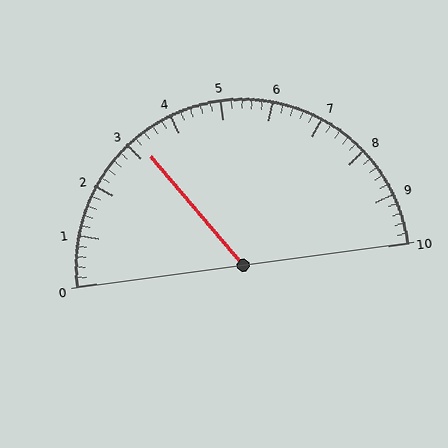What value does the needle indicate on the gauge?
The needle indicates approximately 3.2.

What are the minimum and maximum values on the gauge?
The gauge ranges from 0 to 10.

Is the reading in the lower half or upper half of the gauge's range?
The reading is in the lower half of the range (0 to 10).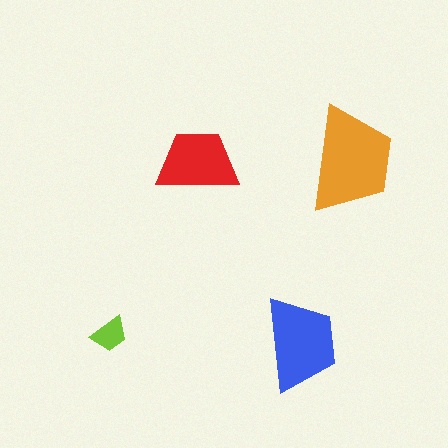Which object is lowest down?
The blue trapezoid is bottommost.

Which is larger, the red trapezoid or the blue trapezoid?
The blue one.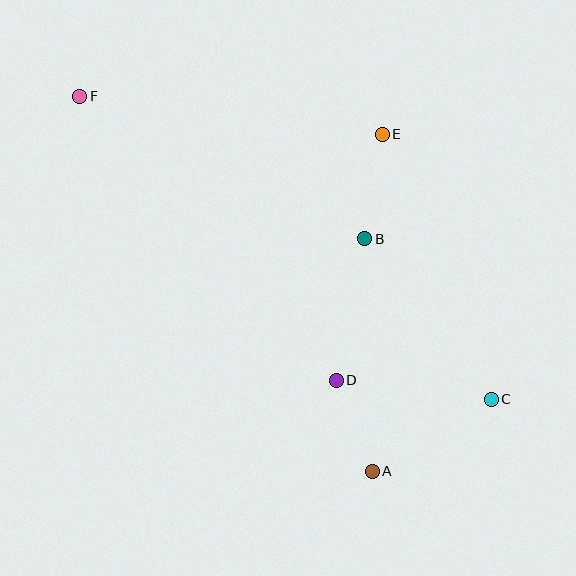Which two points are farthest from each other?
Points C and F are farthest from each other.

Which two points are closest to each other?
Points A and D are closest to each other.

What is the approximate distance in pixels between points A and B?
The distance between A and B is approximately 233 pixels.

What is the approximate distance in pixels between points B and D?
The distance between B and D is approximately 144 pixels.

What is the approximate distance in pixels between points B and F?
The distance between B and F is approximately 319 pixels.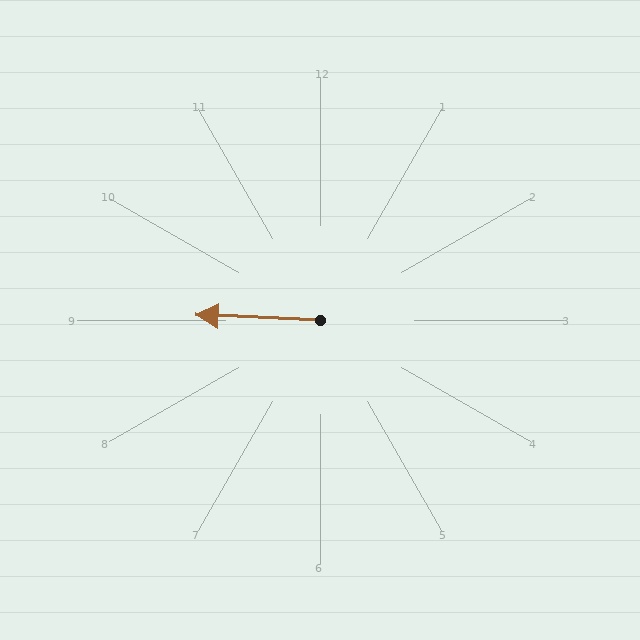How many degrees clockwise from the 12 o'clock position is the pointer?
Approximately 272 degrees.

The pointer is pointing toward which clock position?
Roughly 9 o'clock.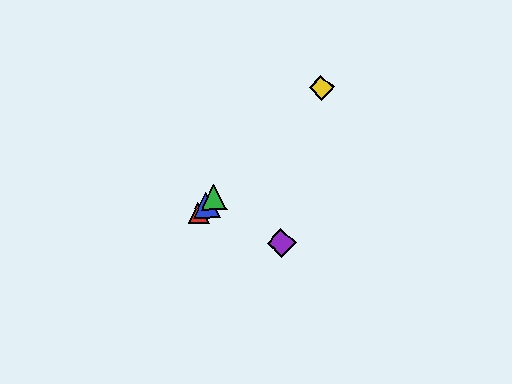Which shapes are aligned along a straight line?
The red triangle, the blue triangle, the green triangle, the yellow diamond are aligned along a straight line.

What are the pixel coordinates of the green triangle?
The green triangle is at (214, 197).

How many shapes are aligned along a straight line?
4 shapes (the red triangle, the blue triangle, the green triangle, the yellow diamond) are aligned along a straight line.